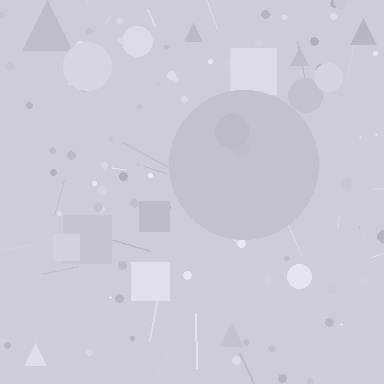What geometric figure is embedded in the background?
A circle is embedded in the background.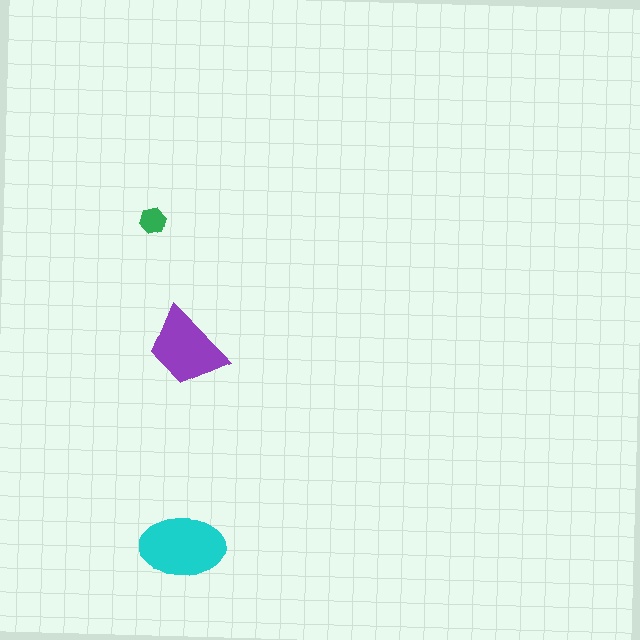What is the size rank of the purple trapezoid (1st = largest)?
2nd.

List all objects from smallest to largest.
The green hexagon, the purple trapezoid, the cyan ellipse.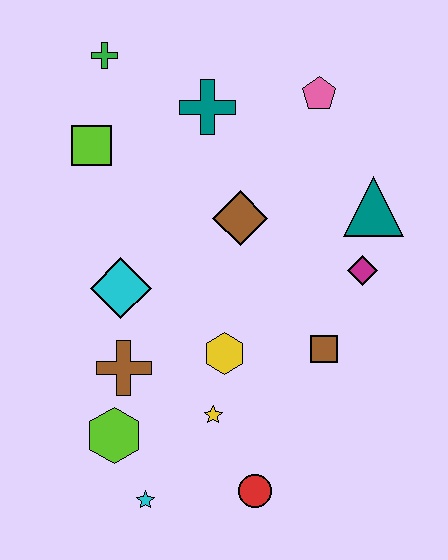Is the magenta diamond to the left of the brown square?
No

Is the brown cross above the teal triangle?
No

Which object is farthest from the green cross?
The red circle is farthest from the green cross.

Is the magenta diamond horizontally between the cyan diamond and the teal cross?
No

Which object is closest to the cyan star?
The lime hexagon is closest to the cyan star.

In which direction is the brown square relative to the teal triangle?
The brown square is below the teal triangle.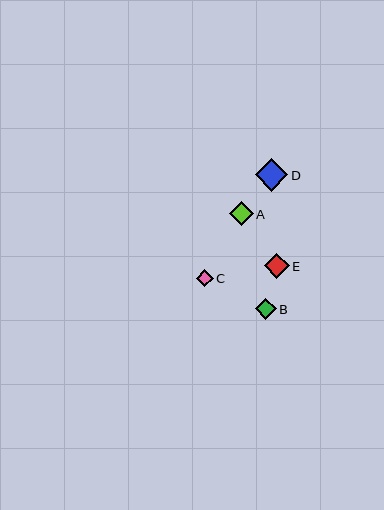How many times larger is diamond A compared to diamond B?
Diamond A is approximately 1.1 times the size of diamond B.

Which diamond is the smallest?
Diamond C is the smallest with a size of approximately 17 pixels.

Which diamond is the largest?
Diamond D is the largest with a size of approximately 33 pixels.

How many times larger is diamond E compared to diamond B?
Diamond E is approximately 1.2 times the size of diamond B.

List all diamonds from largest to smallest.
From largest to smallest: D, E, A, B, C.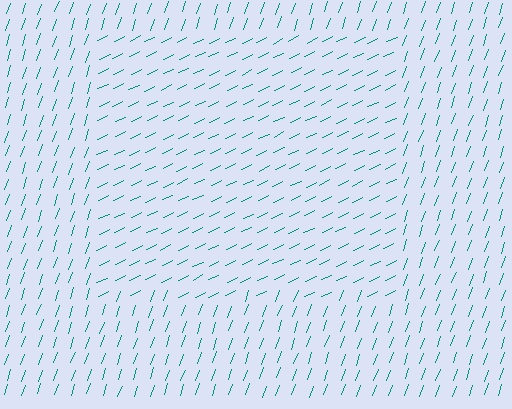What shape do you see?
I see a rectangle.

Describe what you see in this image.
The image is filled with small teal line segments. A rectangle region in the image has lines oriented differently from the surrounding lines, creating a visible texture boundary.